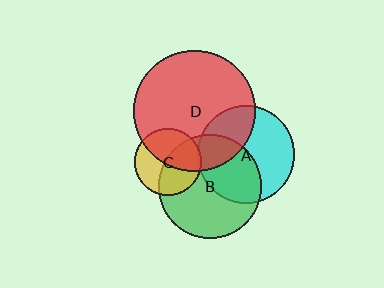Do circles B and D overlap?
Yes.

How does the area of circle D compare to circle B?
Approximately 1.4 times.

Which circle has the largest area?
Circle D (red).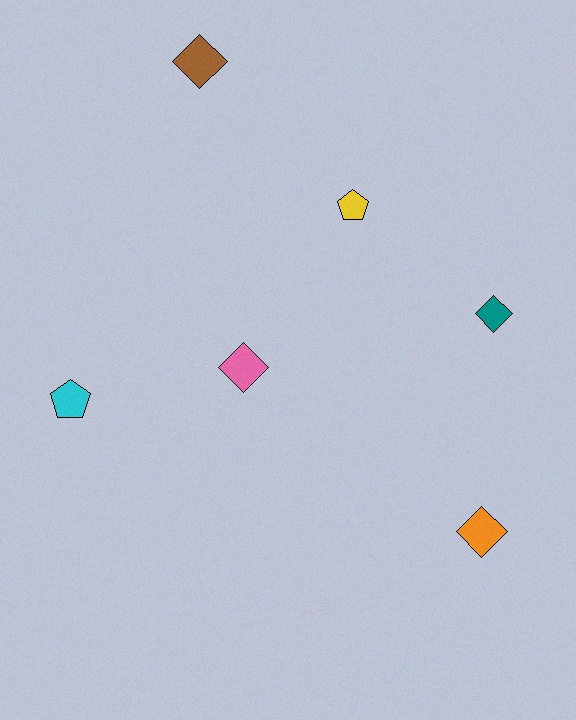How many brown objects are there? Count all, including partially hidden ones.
There is 1 brown object.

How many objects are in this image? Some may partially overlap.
There are 6 objects.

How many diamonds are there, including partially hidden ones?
There are 4 diamonds.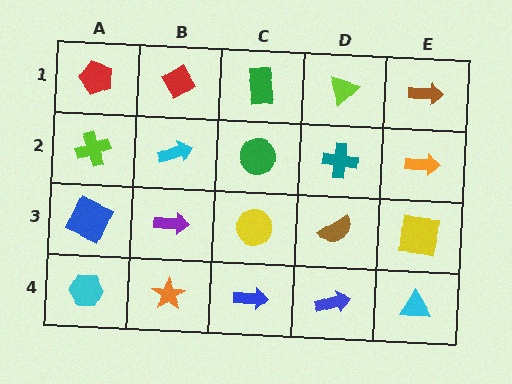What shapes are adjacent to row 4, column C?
A yellow circle (row 3, column C), an orange star (row 4, column B), a blue arrow (row 4, column D).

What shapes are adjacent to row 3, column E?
An orange arrow (row 2, column E), a cyan triangle (row 4, column E), a brown semicircle (row 3, column D).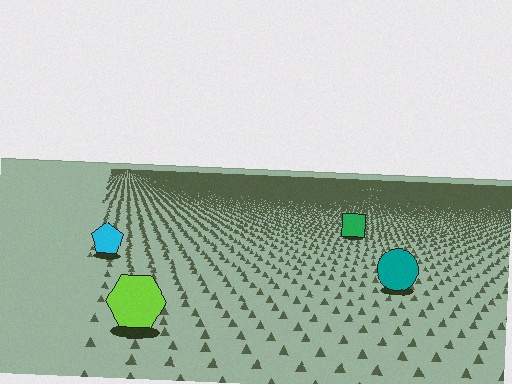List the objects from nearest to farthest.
From nearest to farthest: the lime hexagon, the teal circle, the cyan pentagon, the green square.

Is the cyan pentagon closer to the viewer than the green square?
Yes. The cyan pentagon is closer — you can tell from the texture gradient: the ground texture is coarser near it.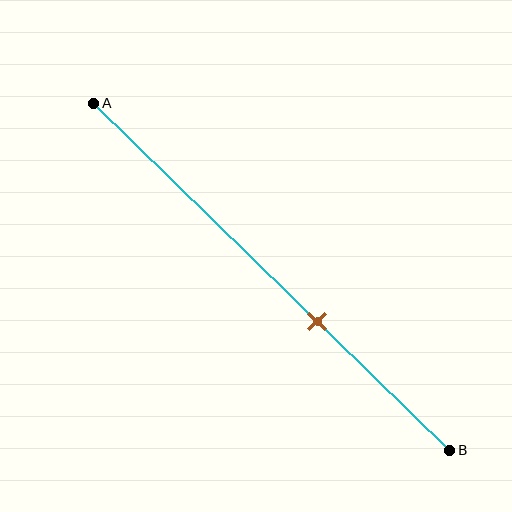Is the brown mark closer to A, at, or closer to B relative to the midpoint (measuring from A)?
The brown mark is closer to point B than the midpoint of segment AB.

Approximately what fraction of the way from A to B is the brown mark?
The brown mark is approximately 65% of the way from A to B.